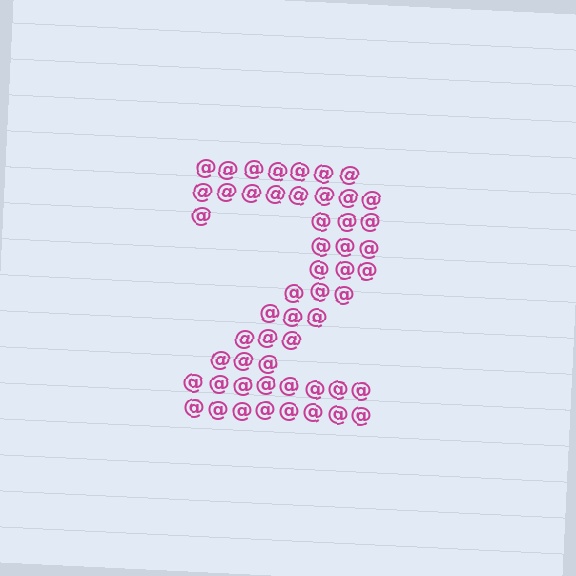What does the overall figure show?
The overall figure shows the digit 2.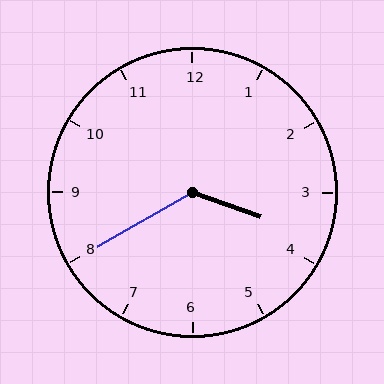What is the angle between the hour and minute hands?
Approximately 130 degrees.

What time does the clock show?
3:40.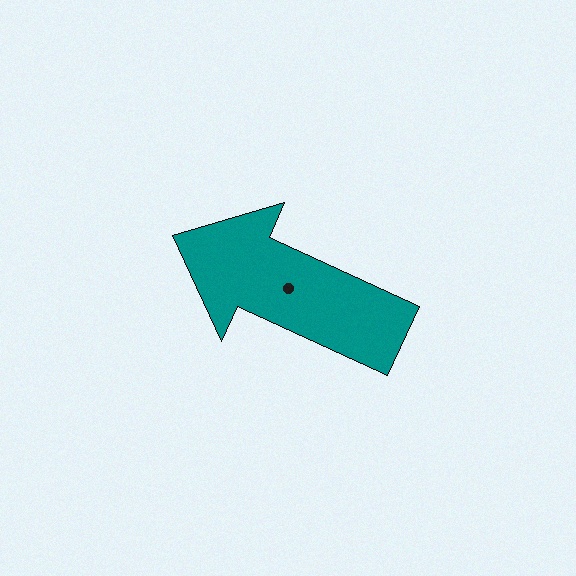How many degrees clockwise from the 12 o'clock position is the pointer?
Approximately 295 degrees.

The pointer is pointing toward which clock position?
Roughly 10 o'clock.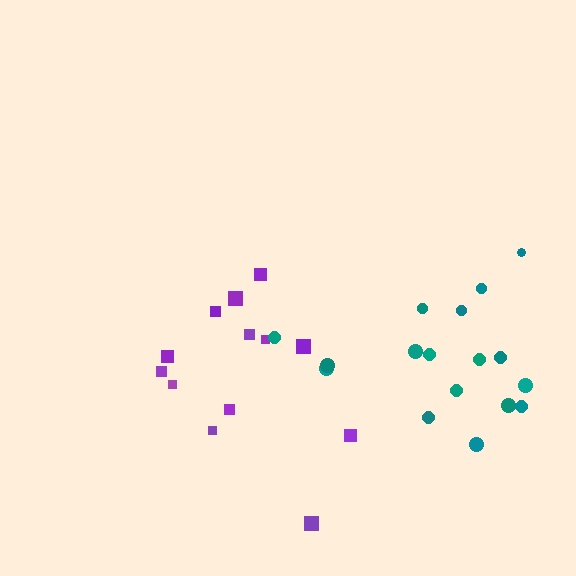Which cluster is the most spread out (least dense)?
Purple.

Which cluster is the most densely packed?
Teal.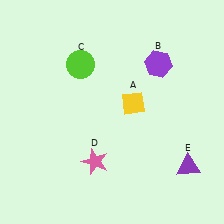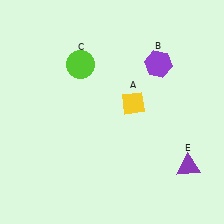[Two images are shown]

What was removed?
The pink star (D) was removed in Image 2.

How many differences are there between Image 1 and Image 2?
There is 1 difference between the two images.